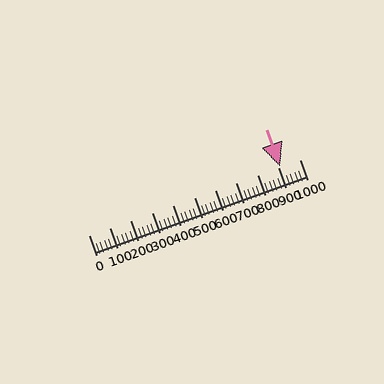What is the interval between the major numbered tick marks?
The major tick marks are spaced 100 units apart.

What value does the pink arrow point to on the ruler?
The pink arrow points to approximately 908.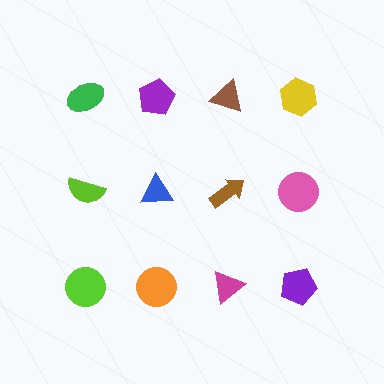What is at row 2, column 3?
A brown arrow.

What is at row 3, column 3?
A magenta triangle.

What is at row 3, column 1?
A lime circle.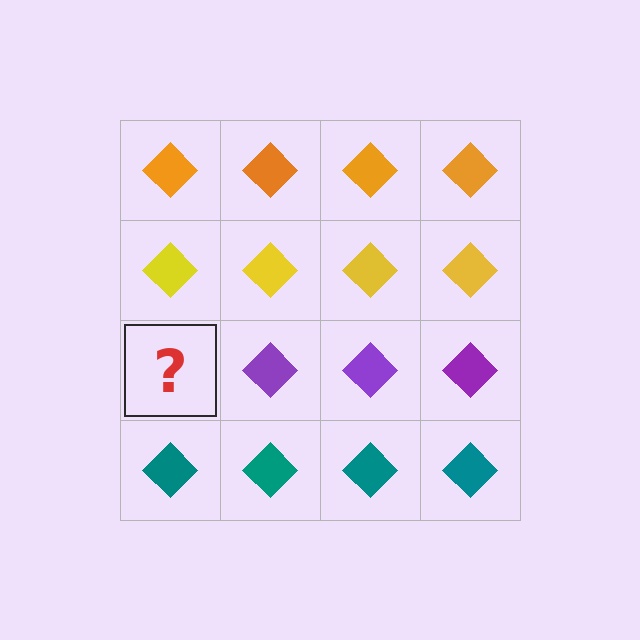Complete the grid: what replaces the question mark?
The question mark should be replaced with a purple diamond.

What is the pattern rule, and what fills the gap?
The rule is that each row has a consistent color. The gap should be filled with a purple diamond.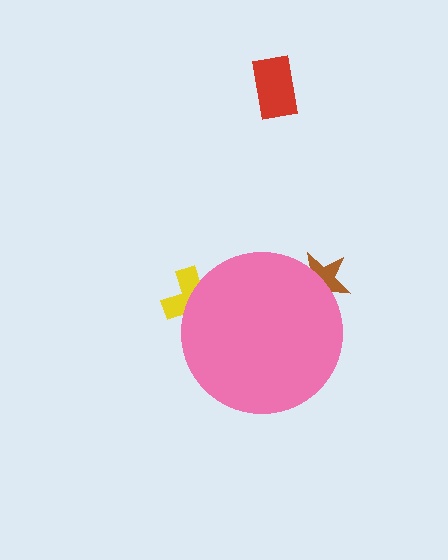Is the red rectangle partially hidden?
No, the red rectangle is fully visible.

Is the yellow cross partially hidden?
Yes, the yellow cross is partially hidden behind the pink circle.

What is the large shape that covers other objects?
A pink circle.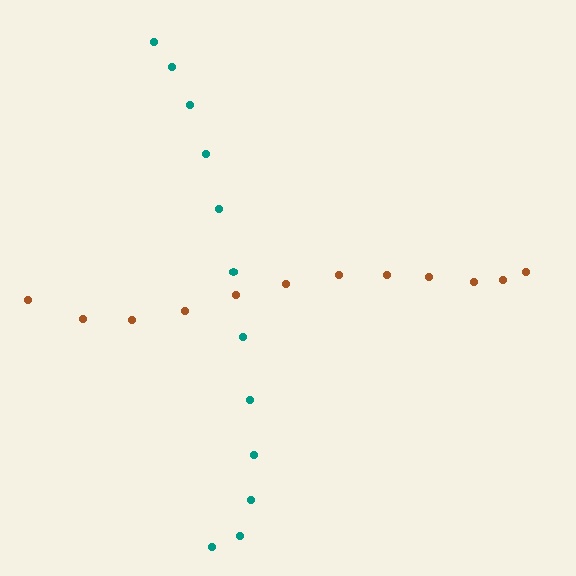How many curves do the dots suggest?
There are 2 distinct paths.